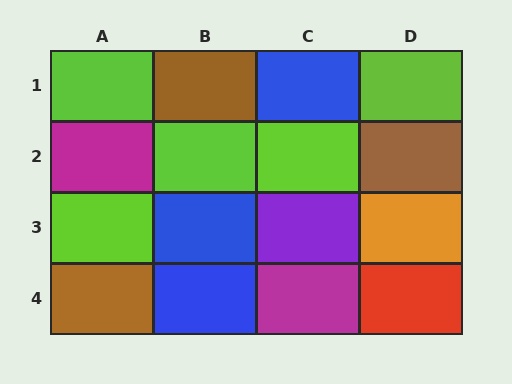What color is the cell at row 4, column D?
Red.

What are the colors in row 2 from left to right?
Magenta, lime, lime, brown.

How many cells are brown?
3 cells are brown.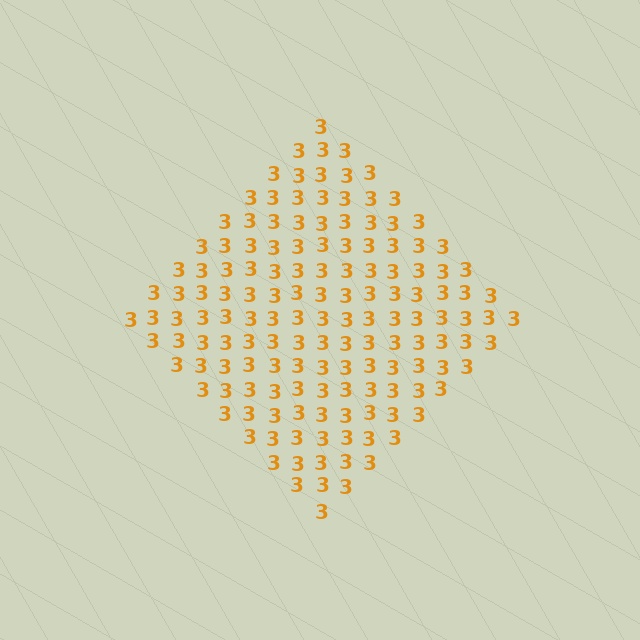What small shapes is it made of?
It is made of small digit 3's.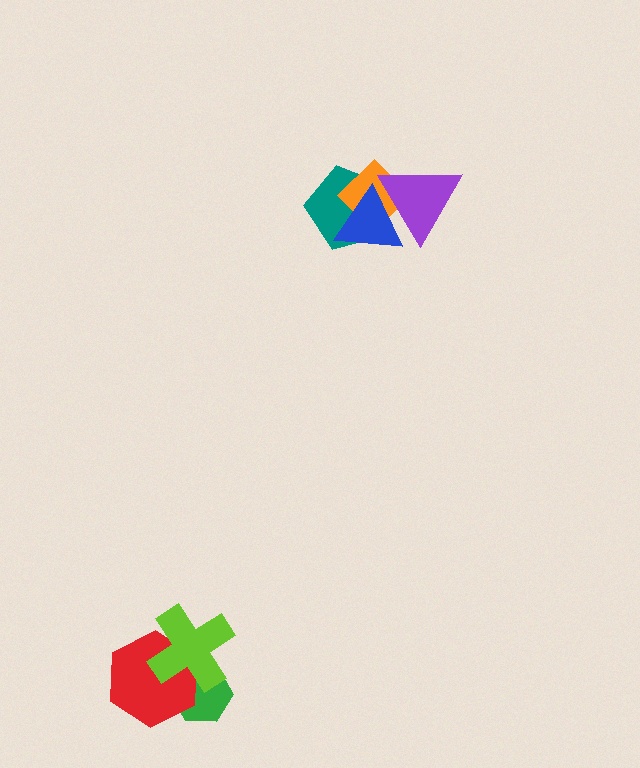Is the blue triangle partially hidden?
Yes, it is partially covered by another shape.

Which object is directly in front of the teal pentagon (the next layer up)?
The orange diamond is directly in front of the teal pentagon.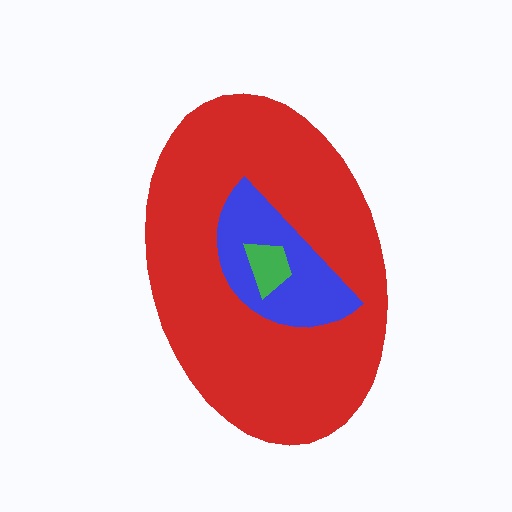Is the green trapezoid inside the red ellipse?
Yes.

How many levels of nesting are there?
3.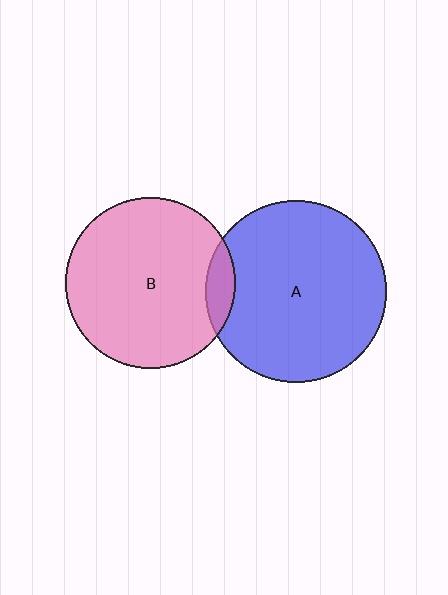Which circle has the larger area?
Circle A (blue).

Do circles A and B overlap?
Yes.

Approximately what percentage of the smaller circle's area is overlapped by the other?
Approximately 10%.